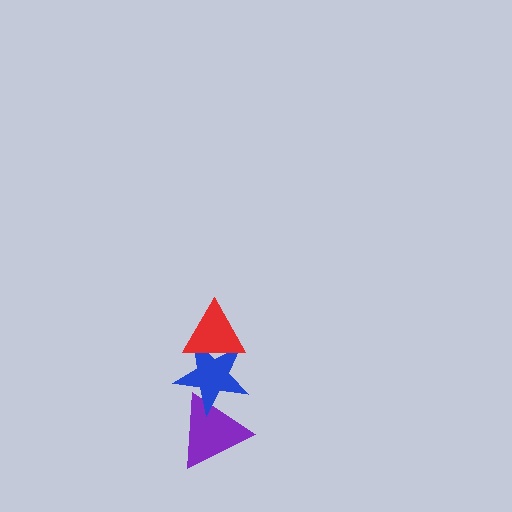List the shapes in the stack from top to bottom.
From top to bottom: the red triangle, the blue star, the purple triangle.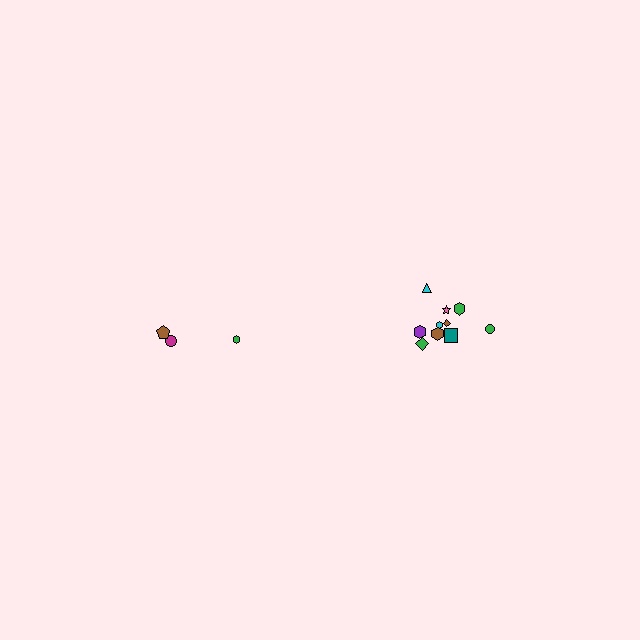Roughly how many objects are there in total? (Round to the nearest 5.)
Roughly 15 objects in total.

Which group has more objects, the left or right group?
The right group.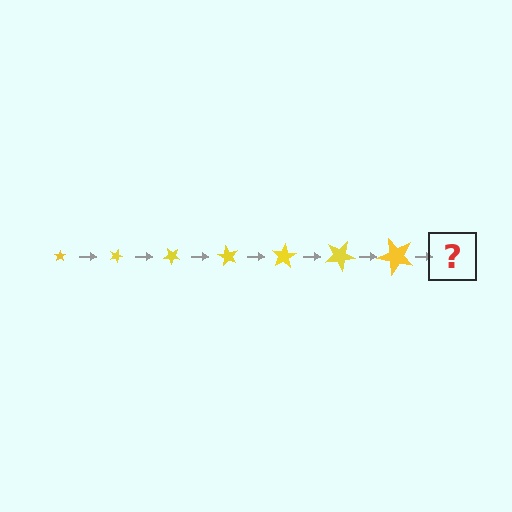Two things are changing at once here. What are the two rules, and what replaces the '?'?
The two rules are that the star grows larger each step and it rotates 20 degrees each step. The '?' should be a star, larger than the previous one and rotated 140 degrees from the start.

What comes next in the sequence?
The next element should be a star, larger than the previous one and rotated 140 degrees from the start.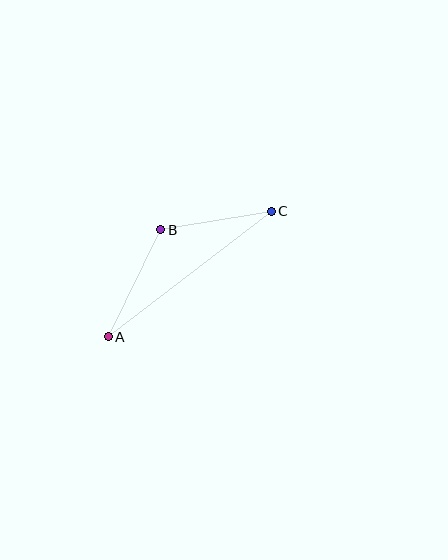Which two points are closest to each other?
Points B and C are closest to each other.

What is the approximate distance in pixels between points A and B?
The distance between A and B is approximately 119 pixels.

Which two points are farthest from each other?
Points A and C are farthest from each other.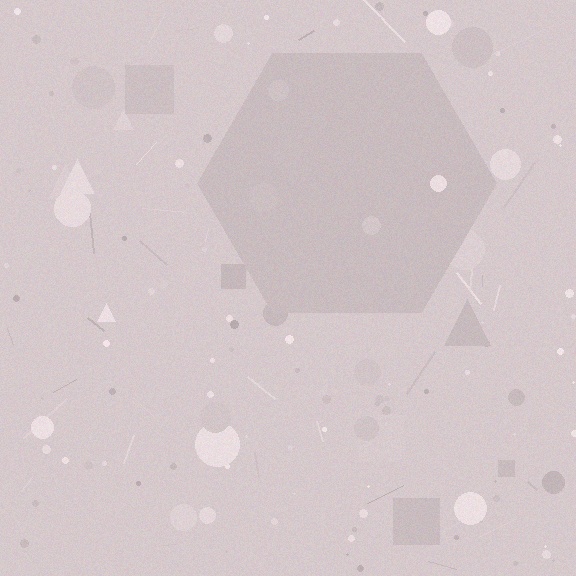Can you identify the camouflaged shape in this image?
The camouflaged shape is a hexagon.